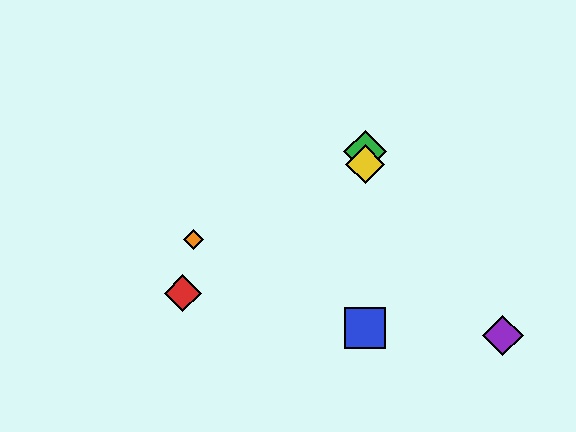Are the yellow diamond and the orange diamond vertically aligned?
No, the yellow diamond is at x≈365 and the orange diamond is at x≈194.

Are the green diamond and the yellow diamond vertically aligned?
Yes, both are at x≈365.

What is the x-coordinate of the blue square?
The blue square is at x≈365.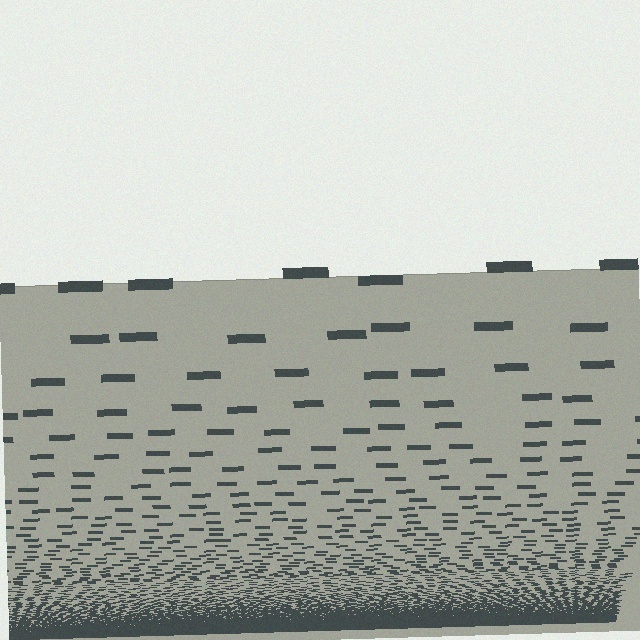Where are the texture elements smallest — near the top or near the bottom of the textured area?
Near the bottom.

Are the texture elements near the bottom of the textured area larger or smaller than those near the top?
Smaller. The gradient is inverted — elements near the bottom are smaller and denser.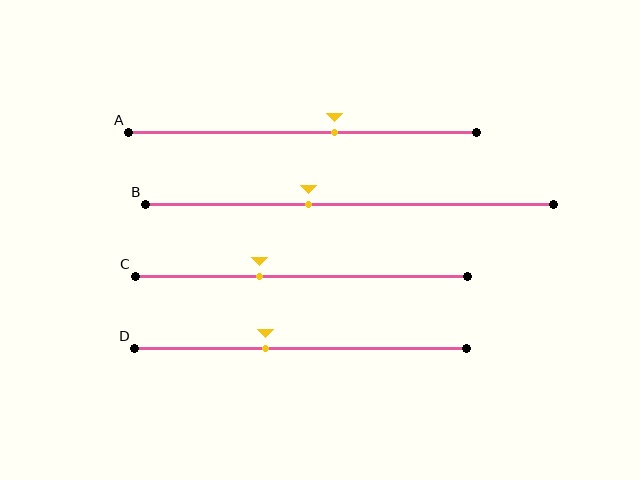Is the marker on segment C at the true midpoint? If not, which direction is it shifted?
No, the marker on segment C is shifted to the left by about 13% of the segment length.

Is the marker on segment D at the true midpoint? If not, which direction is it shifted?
No, the marker on segment D is shifted to the left by about 10% of the segment length.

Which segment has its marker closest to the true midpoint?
Segment A has its marker closest to the true midpoint.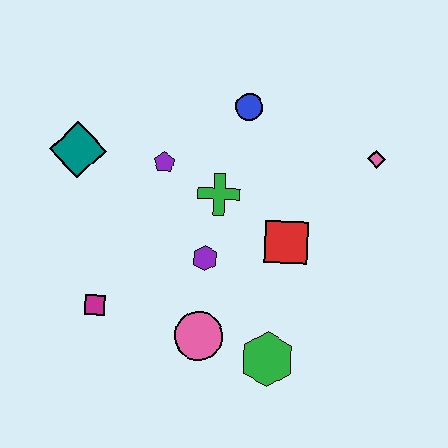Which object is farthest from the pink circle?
The pink diamond is farthest from the pink circle.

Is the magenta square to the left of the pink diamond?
Yes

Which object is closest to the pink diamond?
The red square is closest to the pink diamond.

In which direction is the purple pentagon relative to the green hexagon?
The purple pentagon is above the green hexagon.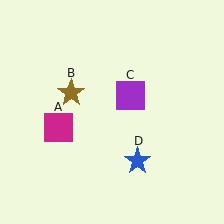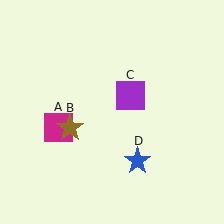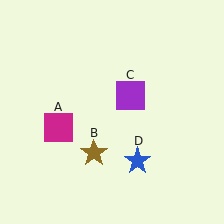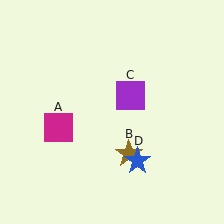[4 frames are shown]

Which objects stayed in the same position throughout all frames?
Magenta square (object A) and purple square (object C) and blue star (object D) remained stationary.